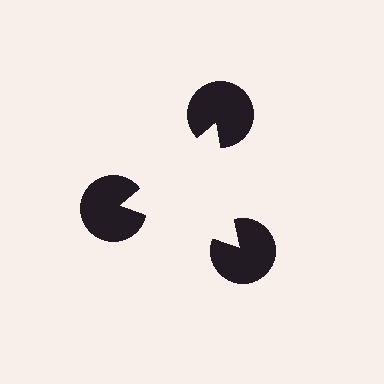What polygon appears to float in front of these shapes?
An illusory triangle — its edges are inferred from the aligned wedge cuts in the pac-man discs, not physically drawn.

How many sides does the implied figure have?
3 sides.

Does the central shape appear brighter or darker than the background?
It typically appears slightly brighter than the background, even though no actual brightness change is drawn.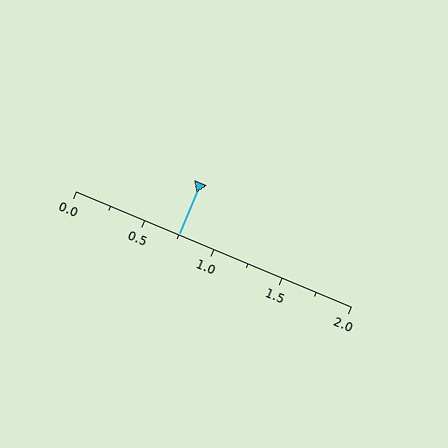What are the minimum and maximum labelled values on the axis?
The axis runs from 0.0 to 2.0.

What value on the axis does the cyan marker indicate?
The marker indicates approximately 0.75.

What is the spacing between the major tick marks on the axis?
The major ticks are spaced 0.5 apart.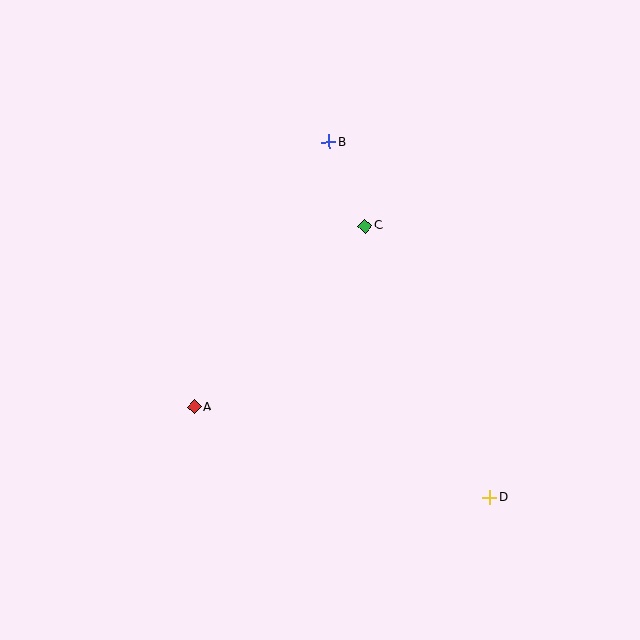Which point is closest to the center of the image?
Point C at (365, 226) is closest to the center.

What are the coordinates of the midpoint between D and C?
The midpoint between D and C is at (428, 362).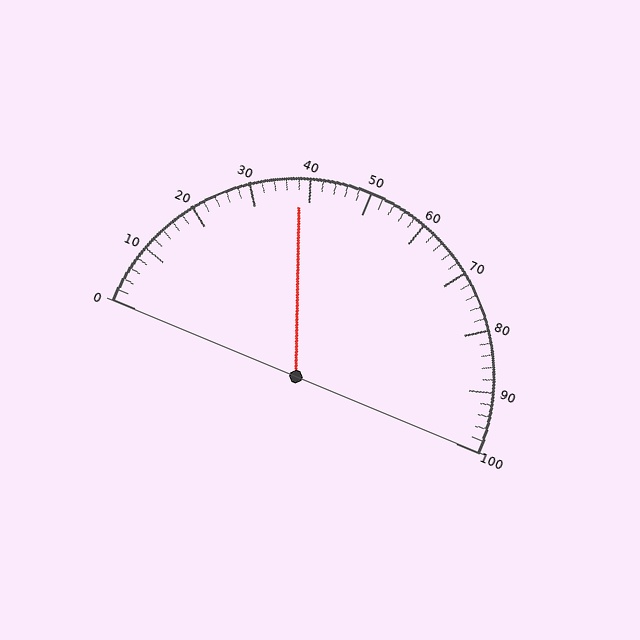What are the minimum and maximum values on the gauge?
The gauge ranges from 0 to 100.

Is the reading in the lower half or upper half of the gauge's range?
The reading is in the lower half of the range (0 to 100).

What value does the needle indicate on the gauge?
The needle indicates approximately 38.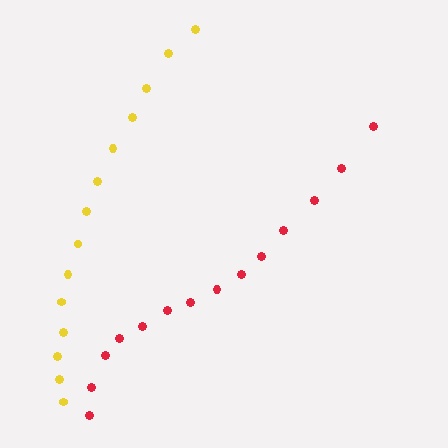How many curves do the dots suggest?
There are 2 distinct paths.